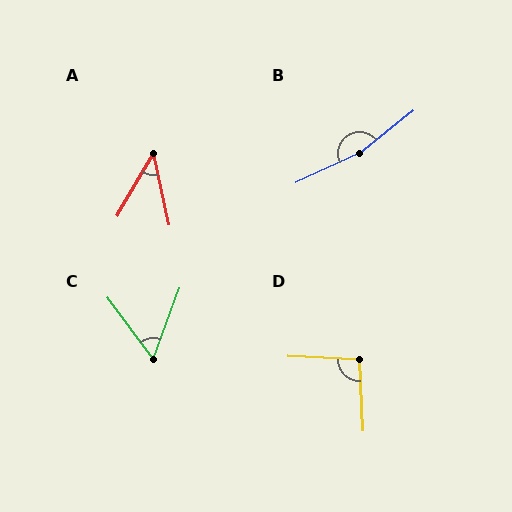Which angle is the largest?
B, at approximately 167 degrees.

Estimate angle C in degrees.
Approximately 57 degrees.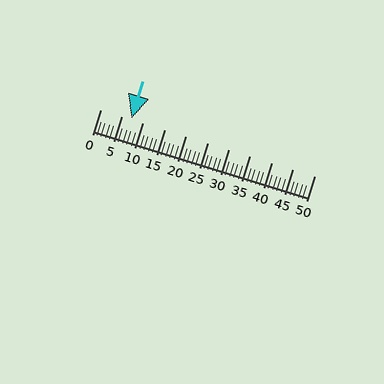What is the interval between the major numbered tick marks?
The major tick marks are spaced 5 units apart.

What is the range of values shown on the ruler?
The ruler shows values from 0 to 50.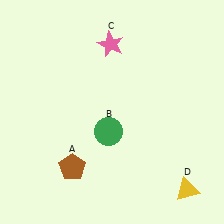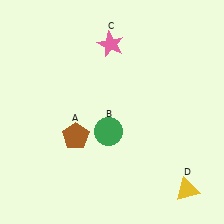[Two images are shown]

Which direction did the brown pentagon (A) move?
The brown pentagon (A) moved up.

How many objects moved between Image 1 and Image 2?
1 object moved between the two images.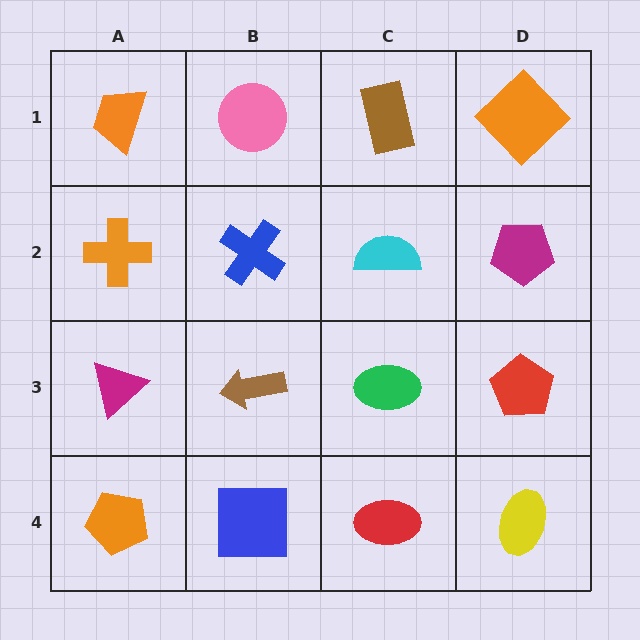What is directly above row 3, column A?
An orange cross.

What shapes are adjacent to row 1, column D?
A magenta pentagon (row 2, column D), a brown rectangle (row 1, column C).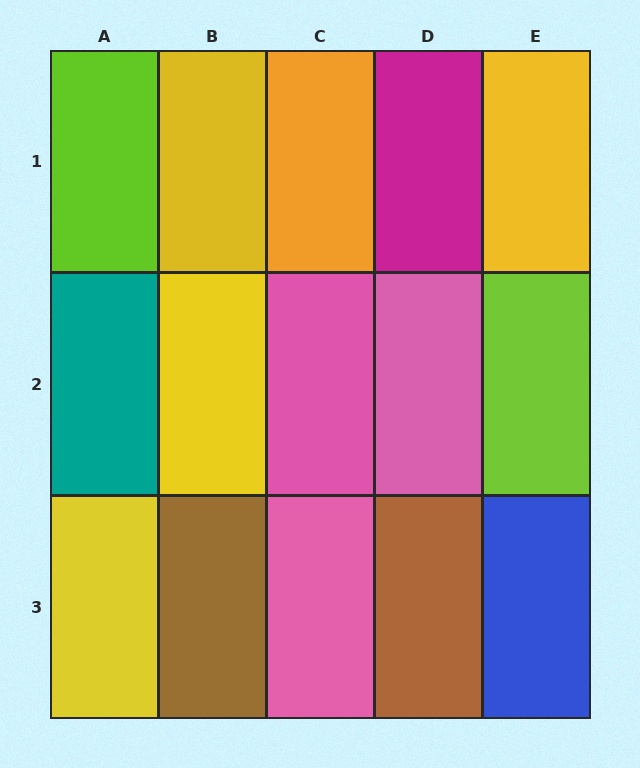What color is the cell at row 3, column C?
Pink.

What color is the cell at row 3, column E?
Blue.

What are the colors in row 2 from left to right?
Teal, yellow, pink, pink, lime.